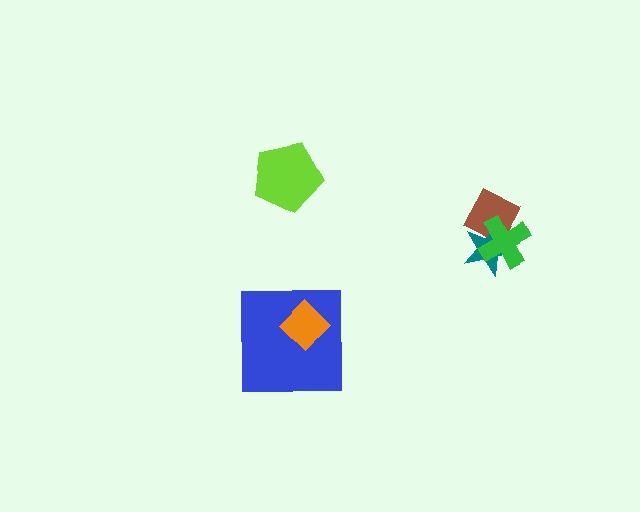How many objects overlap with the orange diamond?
1 object overlaps with the orange diamond.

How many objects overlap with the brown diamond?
2 objects overlap with the brown diamond.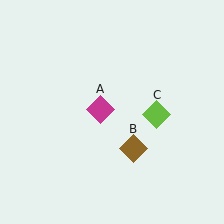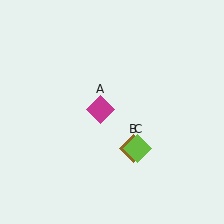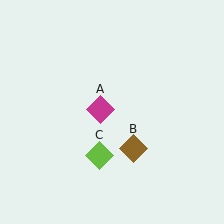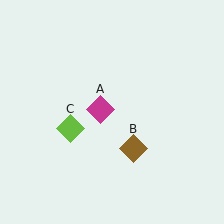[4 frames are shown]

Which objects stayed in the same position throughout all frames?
Magenta diamond (object A) and brown diamond (object B) remained stationary.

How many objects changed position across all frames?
1 object changed position: lime diamond (object C).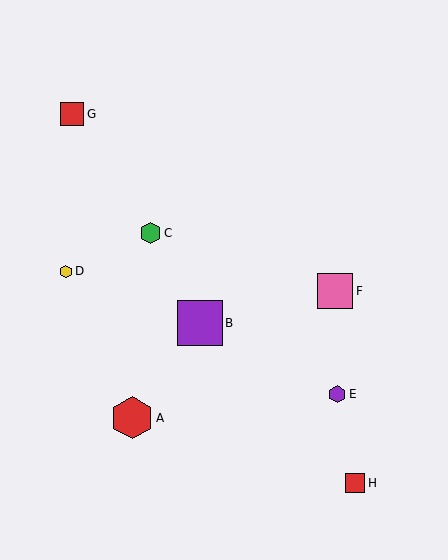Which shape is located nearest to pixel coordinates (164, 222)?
The green hexagon (labeled C) at (150, 233) is nearest to that location.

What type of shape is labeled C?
Shape C is a green hexagon.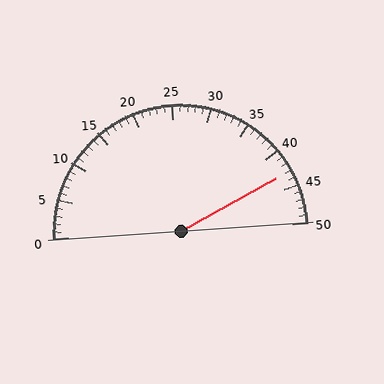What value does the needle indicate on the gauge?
The needle indicates approximately 43.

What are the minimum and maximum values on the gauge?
The gauge ranges from 0 to 50.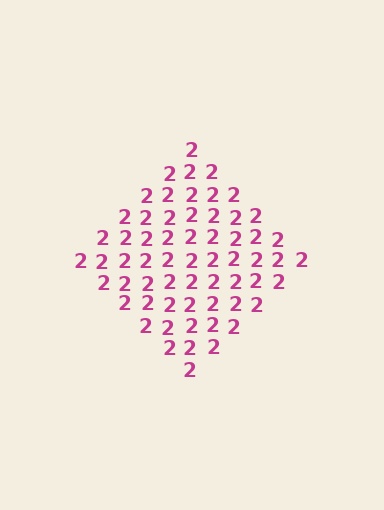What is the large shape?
The large shape is a diamond.